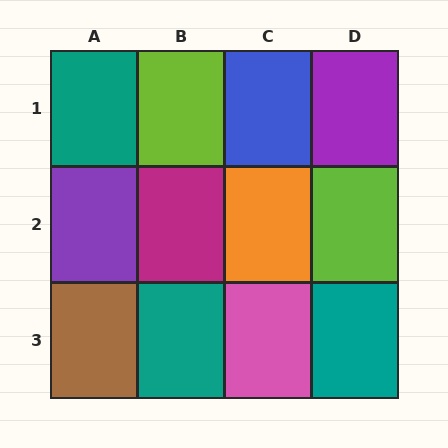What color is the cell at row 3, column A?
Brown.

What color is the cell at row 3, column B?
Teal.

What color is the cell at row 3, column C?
Pink.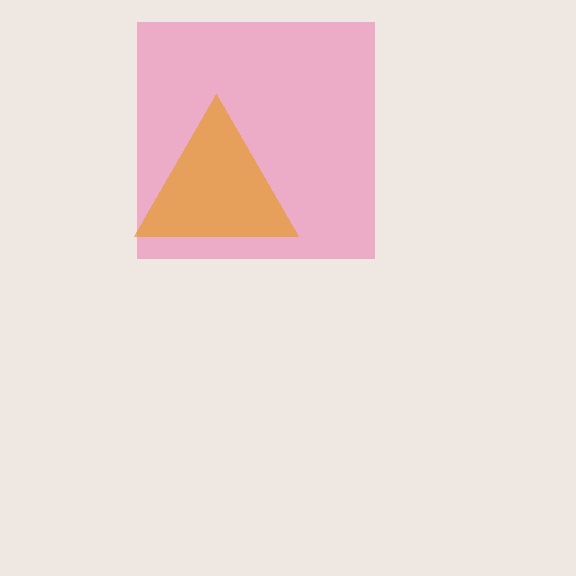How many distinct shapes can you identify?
There are 2 distinct shapes: a pink square, an orange triangle.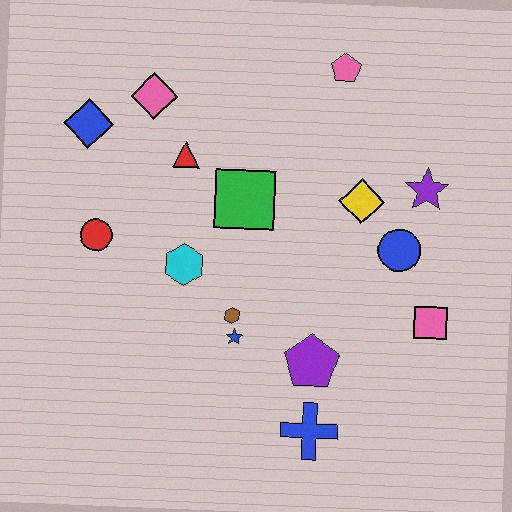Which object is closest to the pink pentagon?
The yellow diamond is closest to the pink pentagon.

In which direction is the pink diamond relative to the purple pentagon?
The pink diamond is above the purple pentagon.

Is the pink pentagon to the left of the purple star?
Yes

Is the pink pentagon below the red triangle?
No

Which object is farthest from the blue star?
The pink pentagon is farthest from the blue star.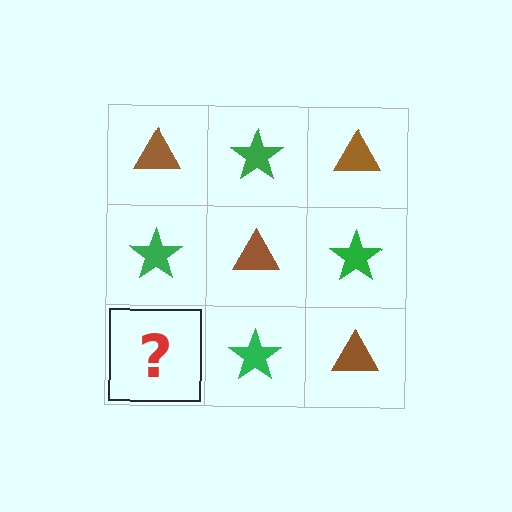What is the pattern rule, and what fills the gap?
The rule is that it alternates brown triangle and green star in a checkerboard pattern. The gap should be filled with a brown triangle.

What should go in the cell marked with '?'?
The missing cell should contain a brown triangle.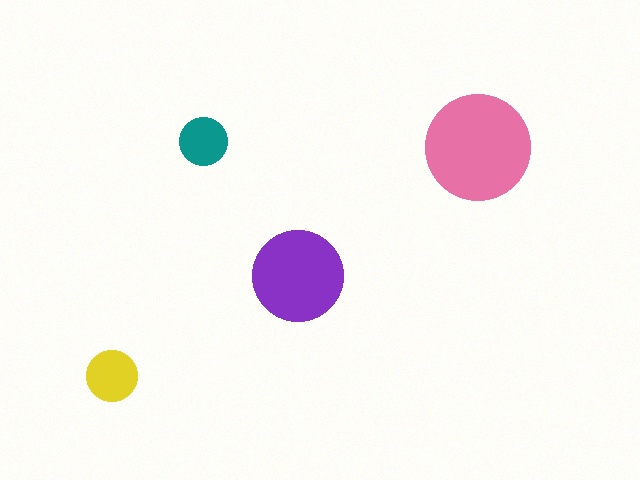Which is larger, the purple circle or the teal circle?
The purple one.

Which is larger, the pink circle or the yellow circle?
The pink one.